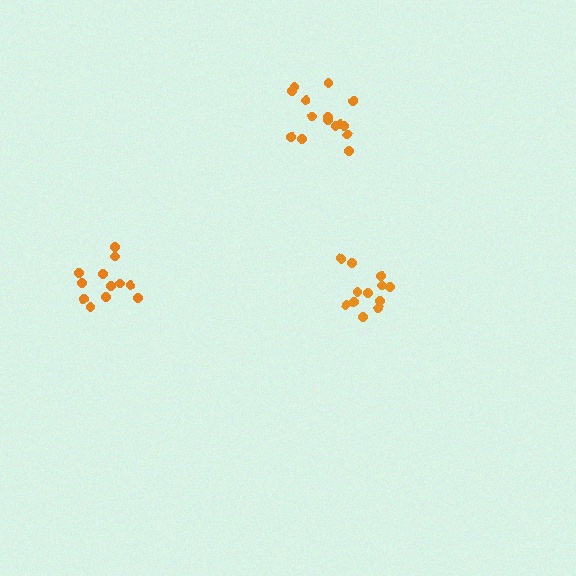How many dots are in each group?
Group 1: 12 dots, Group 2: 12 dots, Group 3: 15 dots (39 total).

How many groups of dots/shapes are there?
There are 3 groups.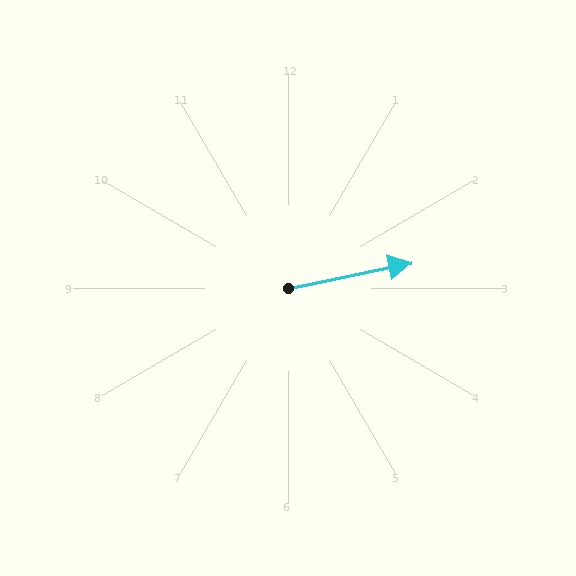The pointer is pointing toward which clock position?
Roughly 3 o'clock.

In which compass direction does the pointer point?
East.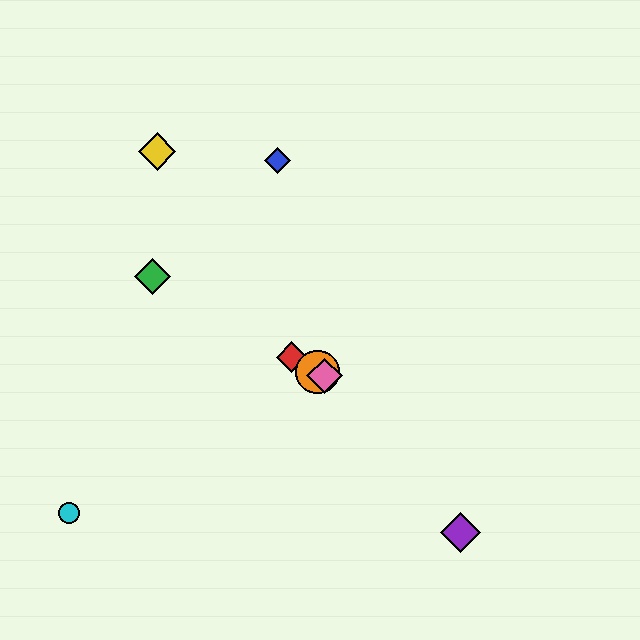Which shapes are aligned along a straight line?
The red diamond, the green diamond, the orange circle, the pink diamond are aligned along a straight line.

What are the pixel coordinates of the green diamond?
The green diamond is at (153, 277).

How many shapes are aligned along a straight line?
4 shapes (the red diamond, the green diamond, the orange circle, the pink diamond) are aligned along a straight line.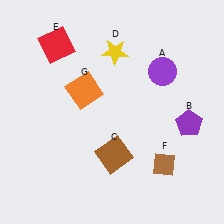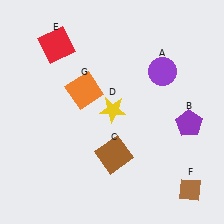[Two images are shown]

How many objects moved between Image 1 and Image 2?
2 objects moved between the two images.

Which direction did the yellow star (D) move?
The yellow star (D) moved down.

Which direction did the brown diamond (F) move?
The brown diamond (F) moved right.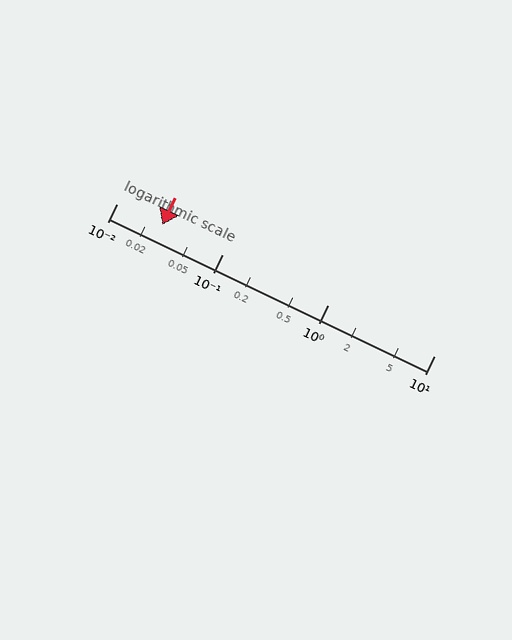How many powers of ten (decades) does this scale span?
The scale spans 3 decades, from 0.01 to 10.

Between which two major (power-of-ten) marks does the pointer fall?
The pointer is between 0.01 and 0.1.